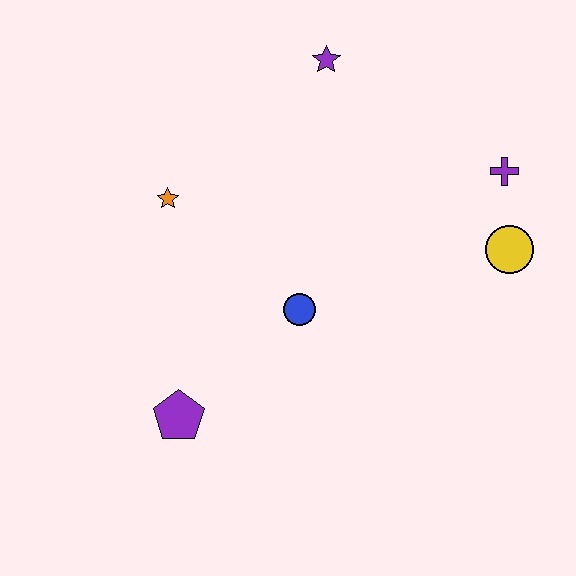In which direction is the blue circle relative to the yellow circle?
The blue circle is to the left of the yellow circle.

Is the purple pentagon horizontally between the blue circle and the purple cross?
No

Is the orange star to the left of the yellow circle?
Yes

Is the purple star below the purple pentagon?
No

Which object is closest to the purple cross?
The yellow circle is closest to the purple cross.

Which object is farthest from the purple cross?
The purple pentagon is farthest from the purple cross.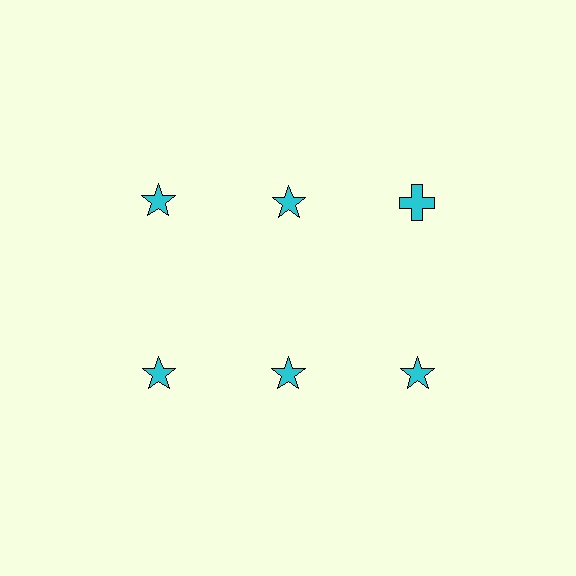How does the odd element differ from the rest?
It has a different shape: cross instead of star.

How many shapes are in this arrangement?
There are 6 shapes arranged in a grid pattern.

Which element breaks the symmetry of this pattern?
The cyan cross in the top row, center column breaks the symmetry. All other shapes are cyan stars.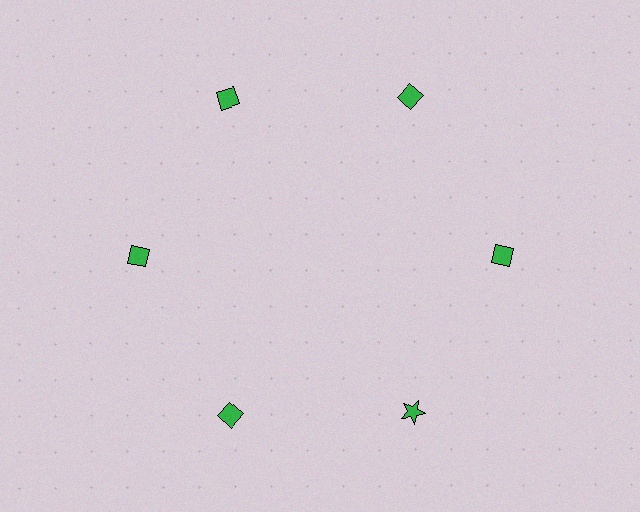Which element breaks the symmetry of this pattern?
The green star at roughly the 5 o'clock position breaks the symmetry. All other shapes are green diamonds.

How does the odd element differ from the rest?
It has a different shape: star instead of diamond.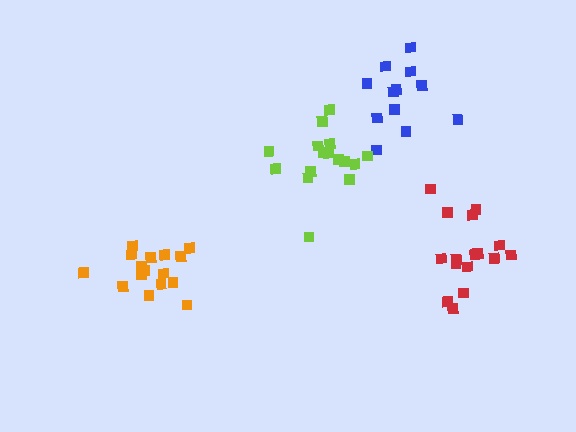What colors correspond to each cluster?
The clusters are colored: orange, blue, lime, red.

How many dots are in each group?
Group 1: 16 dots, Group 2: 12 dots, Group 3: 16 dots, Group 4: 16 dots (60 total).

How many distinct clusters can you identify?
There are 4 distinct clusters.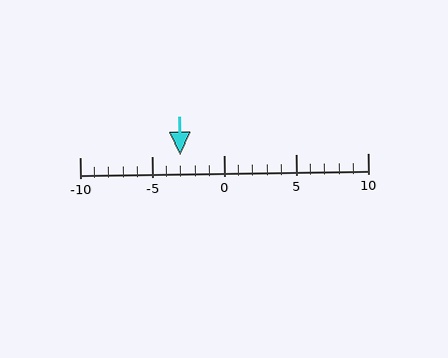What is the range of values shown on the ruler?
The ruler shows values from -10 to 10.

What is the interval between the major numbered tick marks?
The major tick marks are spaced 5 units apart.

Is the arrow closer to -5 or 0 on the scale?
The arrow is closer to -5.